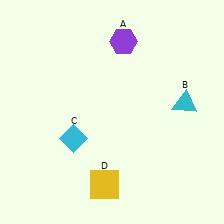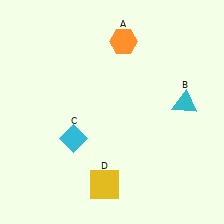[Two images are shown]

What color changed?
The hexagon (A) changed from purple in Image 1 to orange in Image 2.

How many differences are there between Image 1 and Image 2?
There is 1 difference between the two images.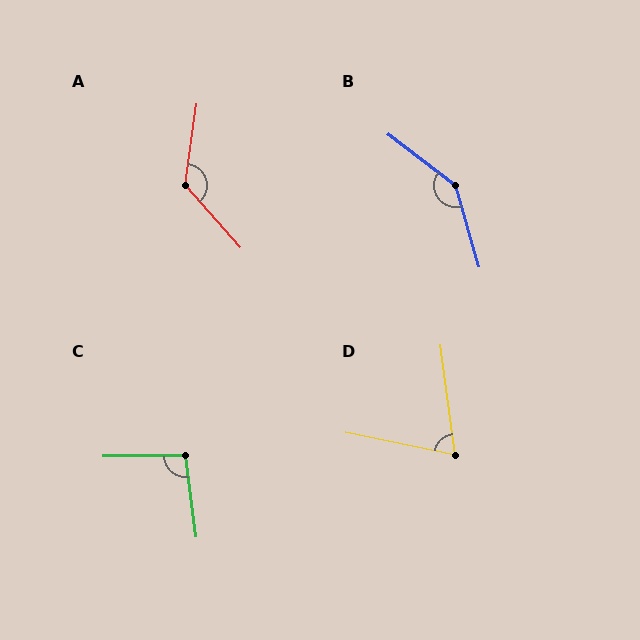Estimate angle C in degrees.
Approximately 97 degrees.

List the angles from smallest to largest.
D (71°), C (97°), A (131°), B (144°).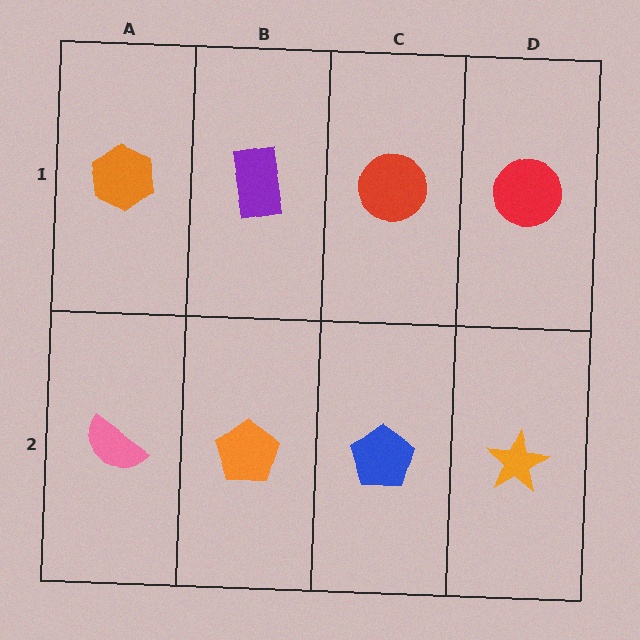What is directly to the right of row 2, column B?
A blue pentagon.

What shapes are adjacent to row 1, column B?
An orange pentagon (row 2, column B), an orange hexagon (row 1, column A), a red circle (row 1, column C).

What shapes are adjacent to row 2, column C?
A red circle (row 1, column C), an orange pentagon (row 2, column B), an orange star (row 2, column D).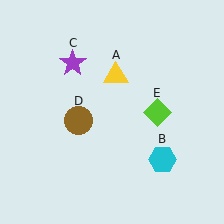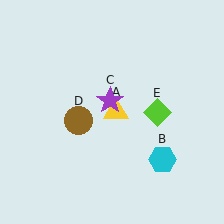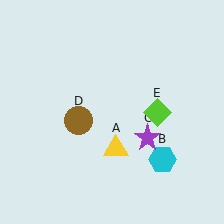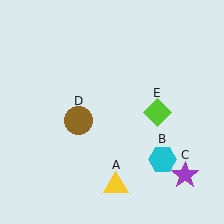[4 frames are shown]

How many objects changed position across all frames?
2 objects changed position: yellow triangle (object A), purple star (object C).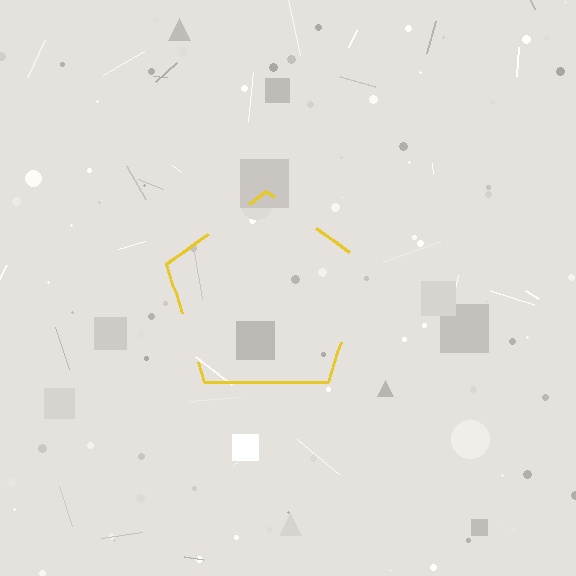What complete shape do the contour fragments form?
The contour fragments form a pentagon.